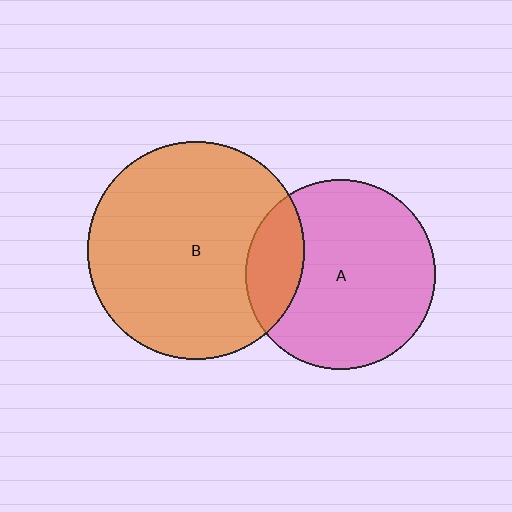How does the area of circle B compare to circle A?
Approximately 1.3 times.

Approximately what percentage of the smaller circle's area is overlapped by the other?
Approximately 20%.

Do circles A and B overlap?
Yes.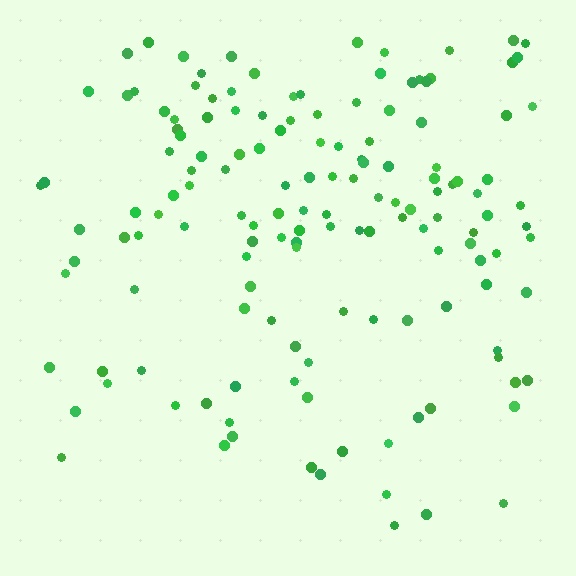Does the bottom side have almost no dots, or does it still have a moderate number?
Still a moderate number, just noticeably fewer than the top.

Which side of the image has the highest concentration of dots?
The top.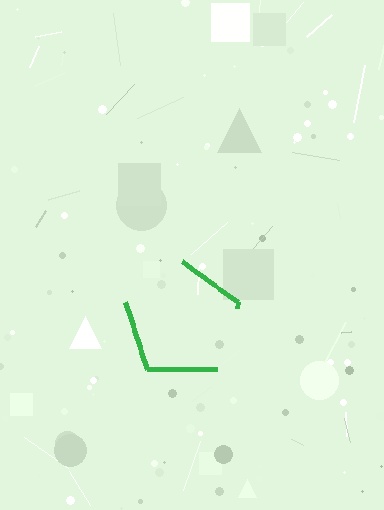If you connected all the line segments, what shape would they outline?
They would outline a pentagon.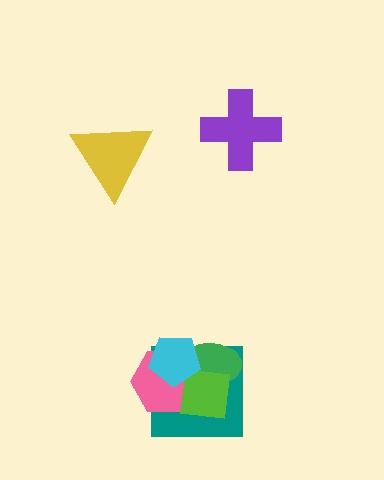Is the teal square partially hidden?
Yes, it is partially covered by another shape.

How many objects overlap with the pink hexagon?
4 objects overlap with the pink hexagon.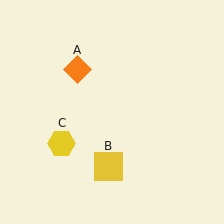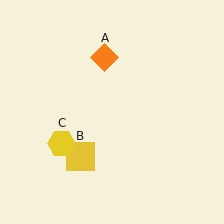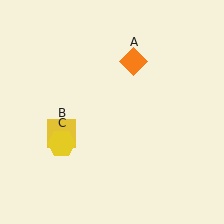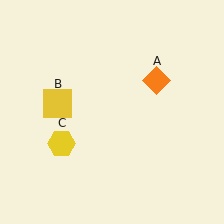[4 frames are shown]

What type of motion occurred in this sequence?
The orange diamond (object A), yellow square (object B) rotated clockwise around the center of the scene.